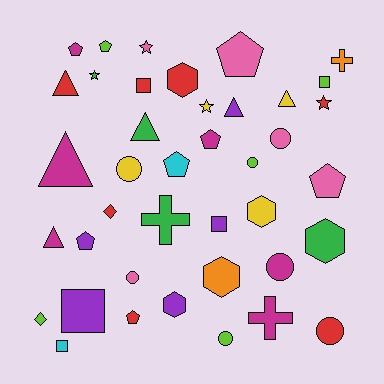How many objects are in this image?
There are 40 objects.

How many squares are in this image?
There are 5 squares.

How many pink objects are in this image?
There are 5 pink objects.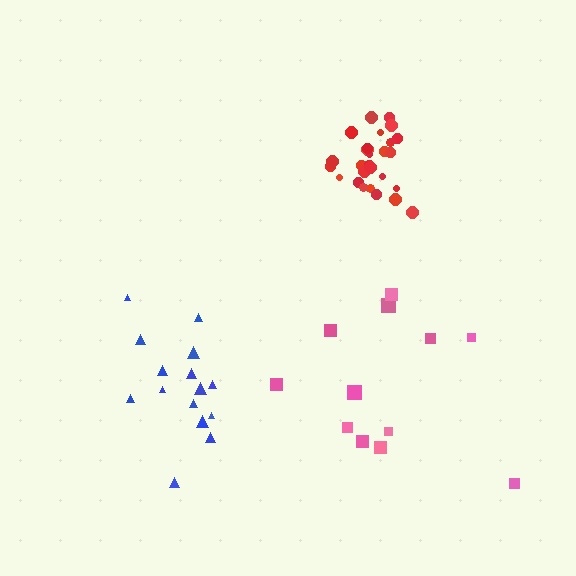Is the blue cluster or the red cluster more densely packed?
Red.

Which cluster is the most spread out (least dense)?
Pink.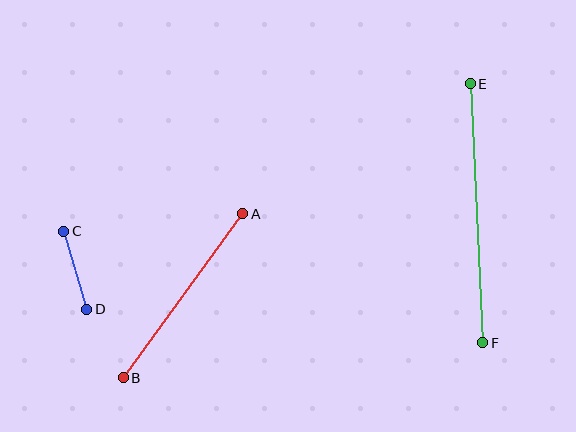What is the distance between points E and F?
The distance is approximately 259 pixels.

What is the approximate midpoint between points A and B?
The midpoint is at approximately (183, 296) pixels.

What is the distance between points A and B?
The distance is approximately 203 pixels.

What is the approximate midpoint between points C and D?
The midpoint is at approximately (75, 270) pixels.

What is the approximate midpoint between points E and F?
The midpoint is at approximately (476, 213) pixels.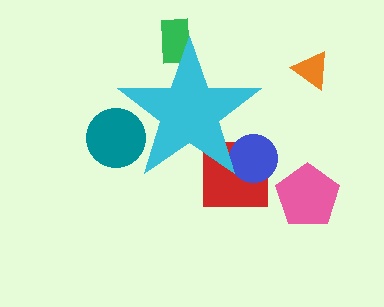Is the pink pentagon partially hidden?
No, the pink pentagon is fully visible.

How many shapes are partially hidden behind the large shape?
4 shapes are partially hidden.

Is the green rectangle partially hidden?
Yes, the green rectangle is partially hidden behind the cyan star.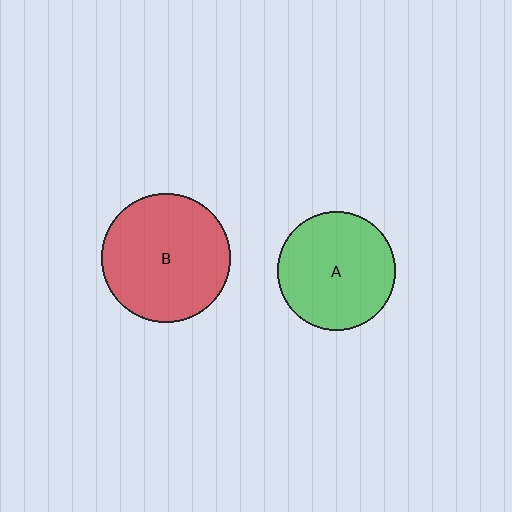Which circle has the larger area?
Circle B (red).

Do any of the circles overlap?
No, none of the circles overlap.